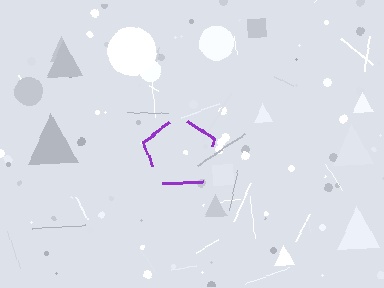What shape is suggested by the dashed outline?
The dashed outline suggests a pentagon.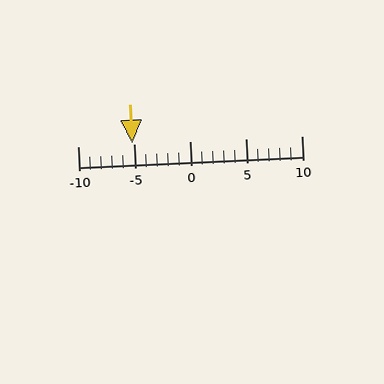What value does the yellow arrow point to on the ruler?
The yellow arrow points to approximately -5.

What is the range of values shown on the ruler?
The ruler shows values from -10 to 10.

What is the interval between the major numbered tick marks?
The major tick marks are spaced 5 units apart.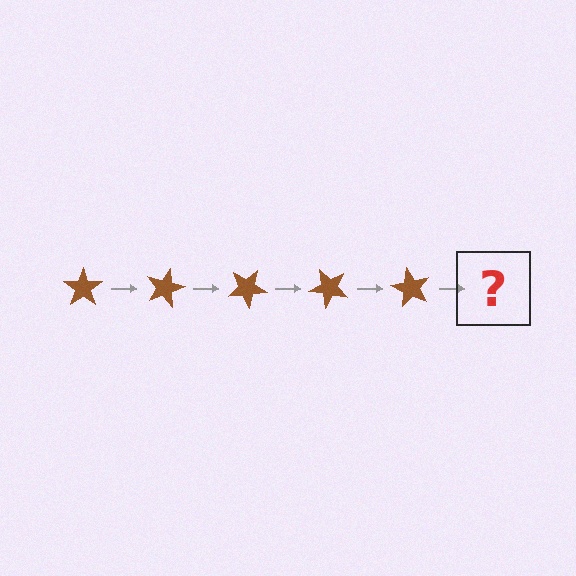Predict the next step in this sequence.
The next step is a brown star rotated 75 degrees.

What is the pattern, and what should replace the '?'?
The pattern is that the star rotates 15 degrees each step. The '?' should be a brown star rotated 75 degrees.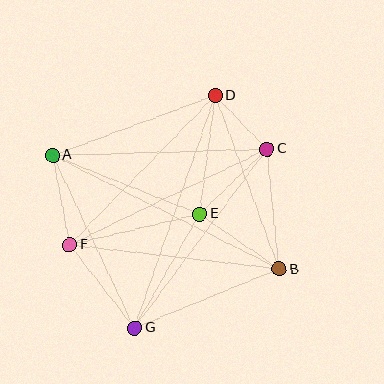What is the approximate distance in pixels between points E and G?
The distance between E and G is approximately 131 pixels.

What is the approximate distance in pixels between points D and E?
The distance between D and E is approximately 120 pixels.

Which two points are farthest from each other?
Points A and B are farthest from each other.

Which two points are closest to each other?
Points C and D are closest to each other.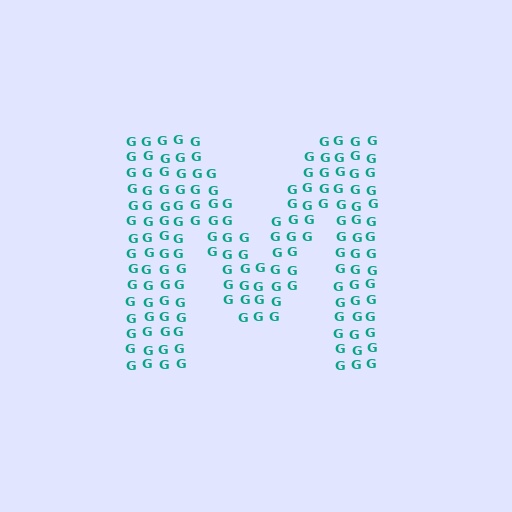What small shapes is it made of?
It is made of small letter G's.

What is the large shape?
The large shape is the letter M.